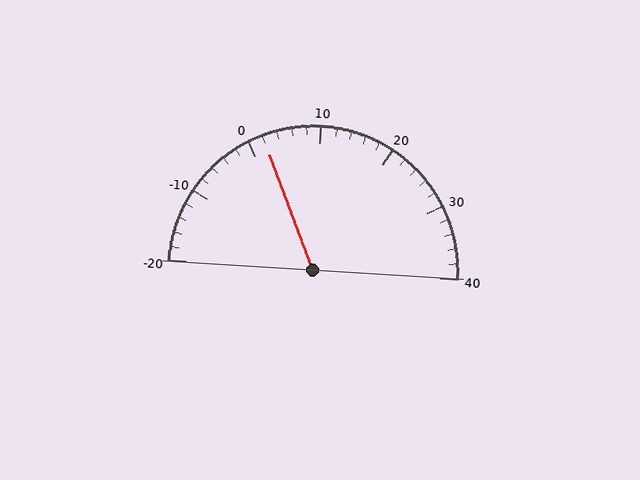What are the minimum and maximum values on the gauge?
The gauge ranges from -20 to 40.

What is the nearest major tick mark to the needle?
The nearest major tick mark is 0.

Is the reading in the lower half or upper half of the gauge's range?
The reading is in the lower half of the range (-20 to 40).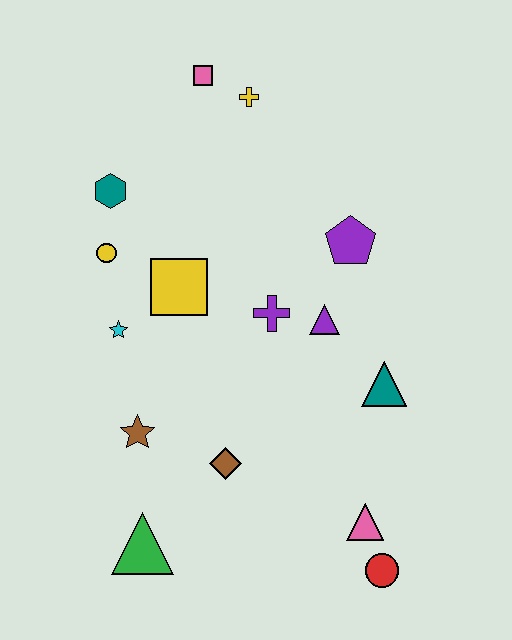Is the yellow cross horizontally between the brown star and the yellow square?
No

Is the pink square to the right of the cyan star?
Yes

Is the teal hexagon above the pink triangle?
Yes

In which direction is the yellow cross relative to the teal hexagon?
The yellow cross is to the right of the teal hexagon.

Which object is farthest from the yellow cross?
The red circle is farthest from the yellow cross.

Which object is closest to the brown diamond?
The brown star is closest to the brown diamond.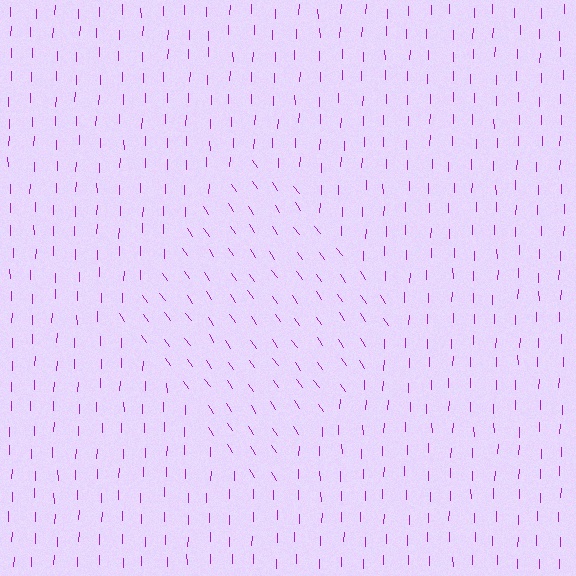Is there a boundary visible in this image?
Yes, there is a texture boundary formed by a change in line orientation.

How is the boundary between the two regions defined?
The boundary is defined purely by a change in line orientation (approximately 36 degrees difference). All lines are the same color and thickness.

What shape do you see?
I see a diamond.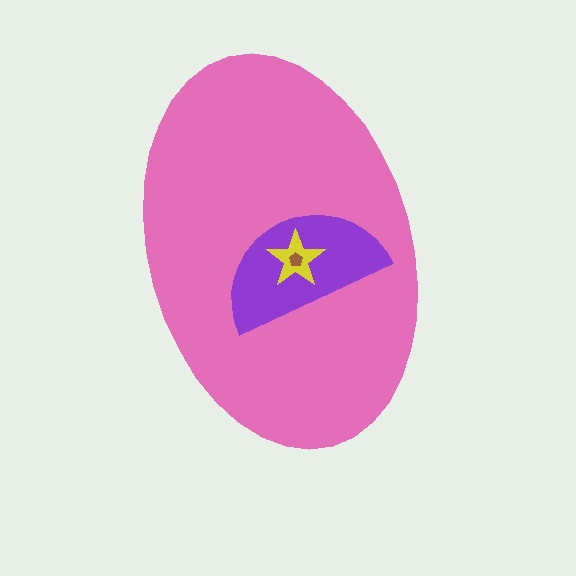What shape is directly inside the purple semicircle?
The yellow star.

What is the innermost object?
The brown pentagon.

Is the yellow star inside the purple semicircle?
Yes.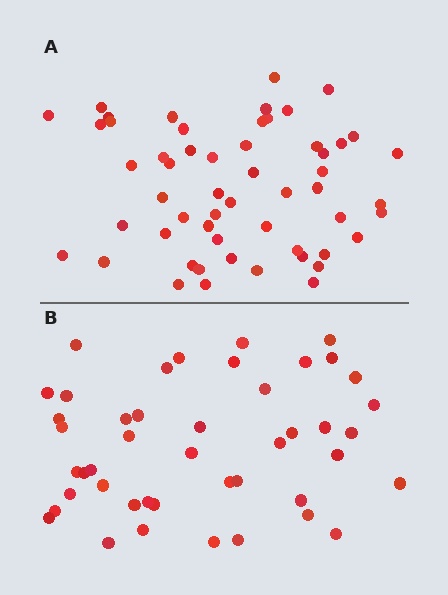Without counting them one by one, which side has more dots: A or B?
Region A (the top region) has more dots.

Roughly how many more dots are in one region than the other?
Region A has roughly 10 or so more dots than region B.